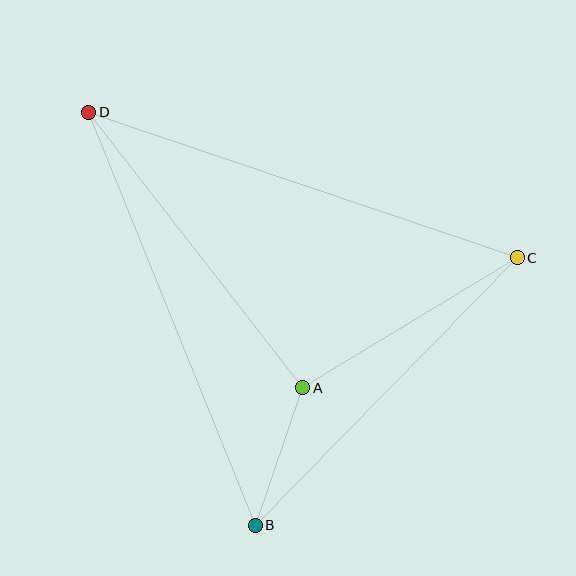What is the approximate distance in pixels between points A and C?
The distance between A and C is approximately 251 pixels.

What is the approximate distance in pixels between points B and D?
The distance between B and D is approximately 445 pixels.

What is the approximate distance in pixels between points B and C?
The distance between B and C is approximately 375 pixels.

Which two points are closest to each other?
Points A and B are closest to each other.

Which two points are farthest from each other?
Points C and D are farthest from each other.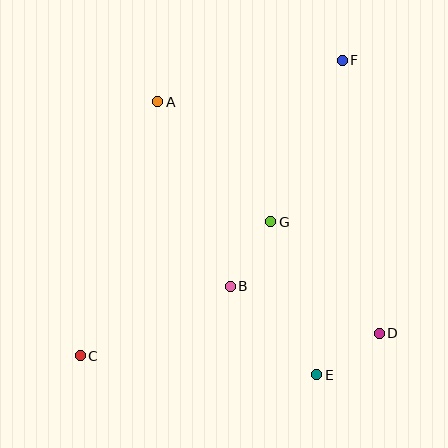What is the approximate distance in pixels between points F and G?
The distance between F and G is approximately 177 pixels.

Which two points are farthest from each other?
Points C and F are farthest from each other.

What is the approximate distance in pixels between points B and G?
The distance between B and G is approximately 76 pixels.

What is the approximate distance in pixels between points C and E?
The distance between C and E is approximately 237 pixels.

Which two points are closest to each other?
Points D and E are closest to each other.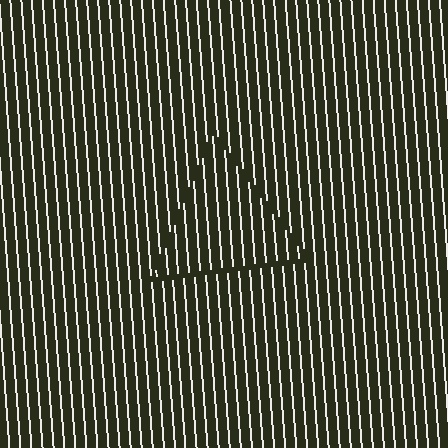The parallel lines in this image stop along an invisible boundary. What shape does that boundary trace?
An illusory triangle. The interior of the shape contains the same grating, shifted by half a period — the contour is defined by the phase discontinuity where line-ends from the inner and outer gratings abut.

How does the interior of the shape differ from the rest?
The interior of the shape contains the same grating, shifted by half a period — the contour is defined by the phase discontinuity where line-ends from the inner and outer gratings abut.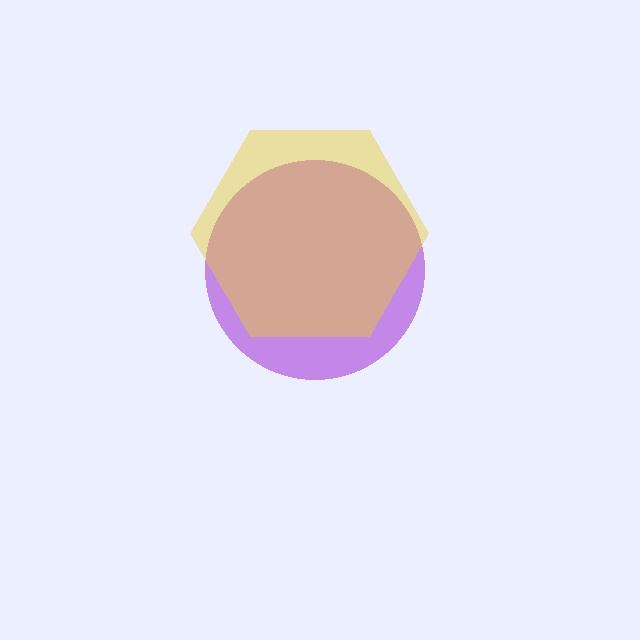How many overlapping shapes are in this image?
There are 2 overlapping shapes in the image.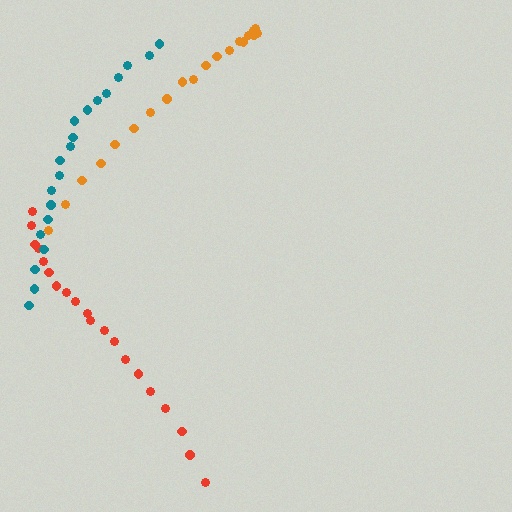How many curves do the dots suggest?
There are 3 distinct paths.